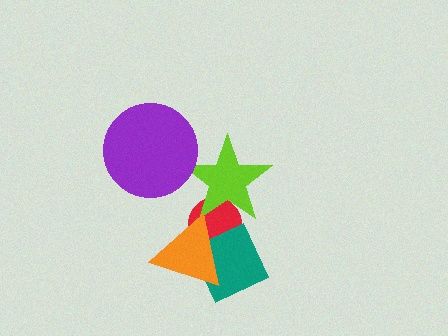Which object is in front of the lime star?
The purple circle is in front of the lime star.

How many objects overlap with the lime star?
2 objects overlap with the lime star.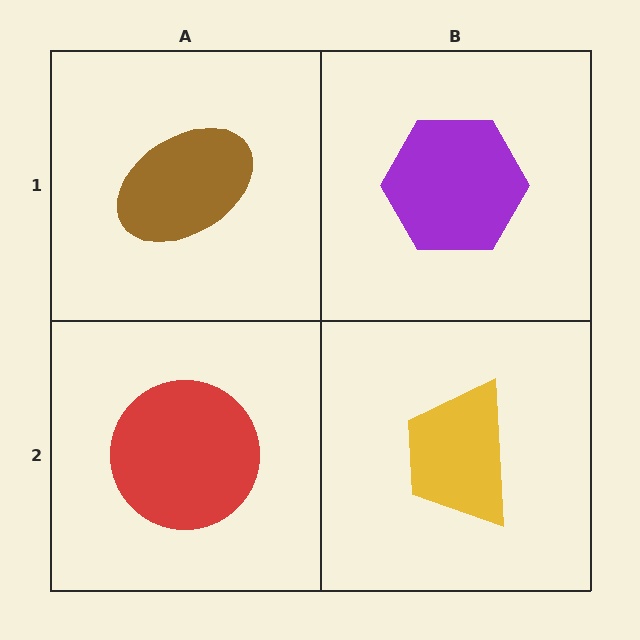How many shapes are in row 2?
2 shapes.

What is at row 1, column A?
A brown ellipse.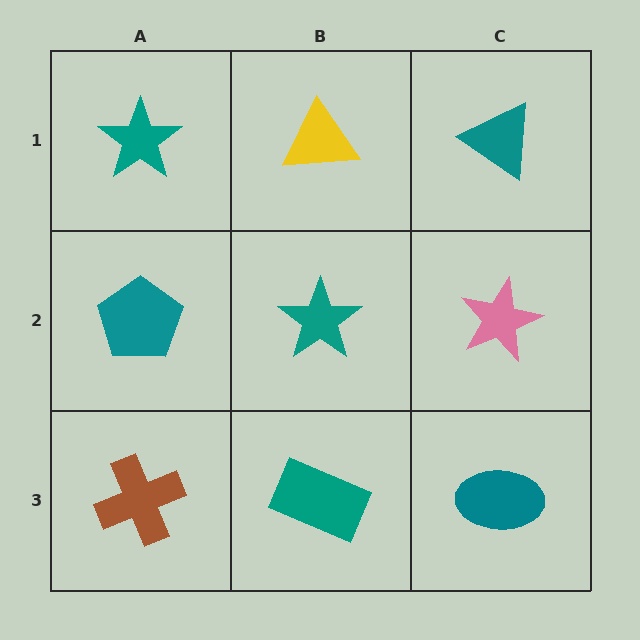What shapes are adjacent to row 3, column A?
A teal pentagon (row 2, column A), a teal rectangle (row 3, column B).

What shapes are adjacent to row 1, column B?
A teal star (row 2, column B), a teal star (row 1, column A), a teal triangle (row 1, column C).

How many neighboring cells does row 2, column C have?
3.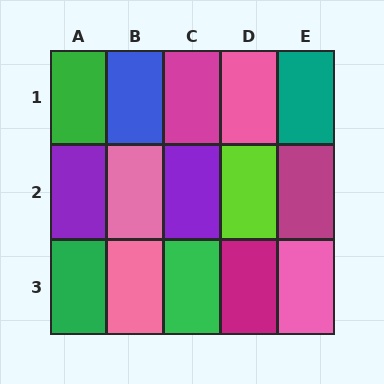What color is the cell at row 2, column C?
Purple.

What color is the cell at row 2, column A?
Purple.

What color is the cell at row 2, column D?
Lime.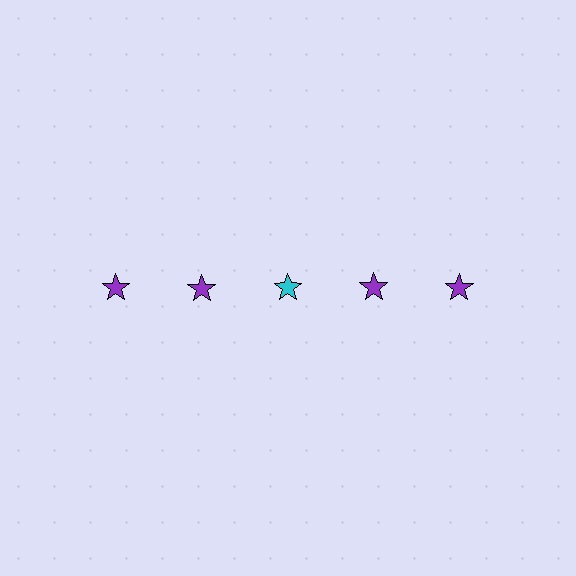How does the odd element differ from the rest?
It has a different color: cyan instead of purple.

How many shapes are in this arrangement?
There are 5 shapes arranged in a grid pattern.